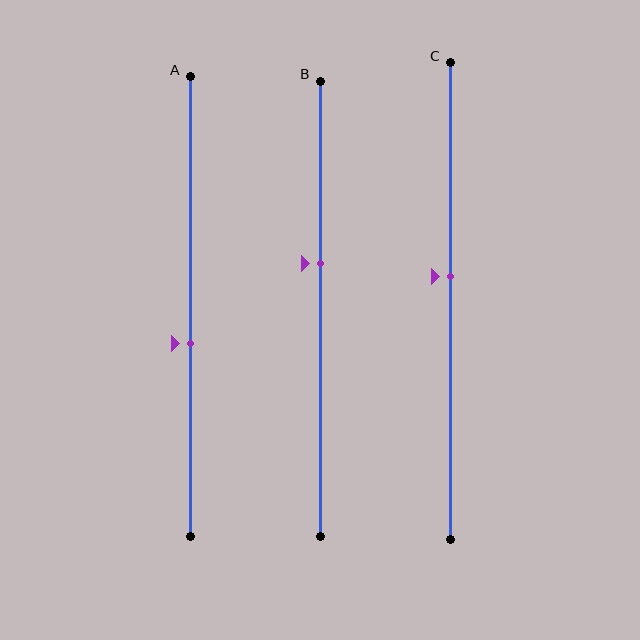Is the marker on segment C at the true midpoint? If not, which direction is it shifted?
No, the marker on segment C is shifted upward by about 5% of the segment length.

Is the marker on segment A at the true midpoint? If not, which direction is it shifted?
No, the marker on segment A is shifted downward by about 8% of the segment length.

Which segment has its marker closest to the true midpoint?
Segment C has its marker closest to the true midpoint.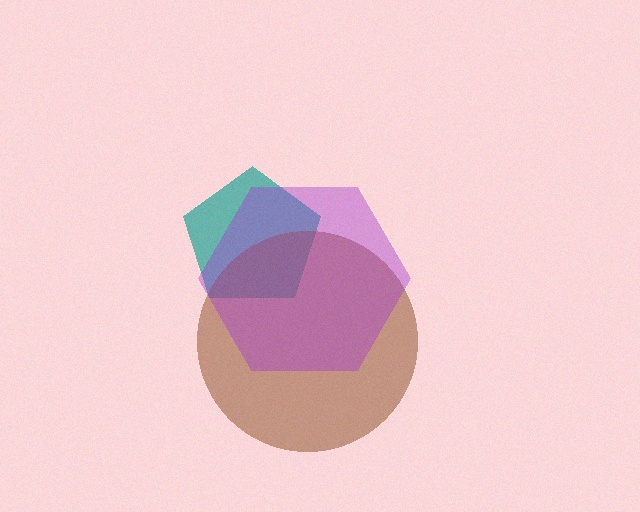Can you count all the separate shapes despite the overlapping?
Yes, there are 3 separate shapes.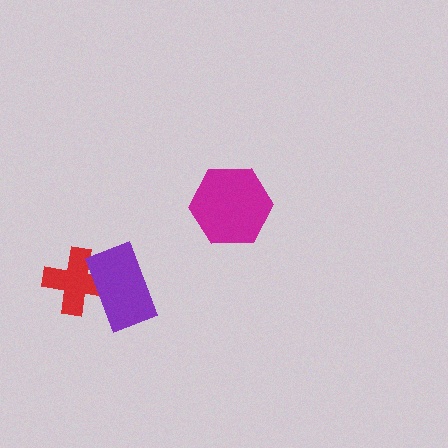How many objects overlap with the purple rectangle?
1 object overlaps with the purple rectangle.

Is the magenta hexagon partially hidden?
No, no other shape covers it.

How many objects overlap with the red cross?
1 object overlaps with the red cross.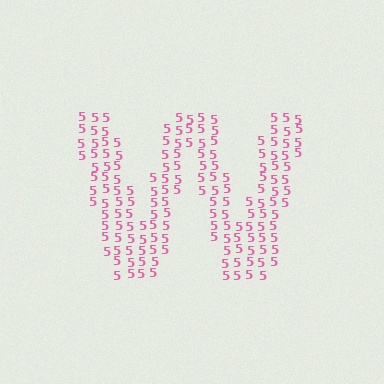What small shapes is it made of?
It is made of small digit 5's.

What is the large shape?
The large shape is the letter W.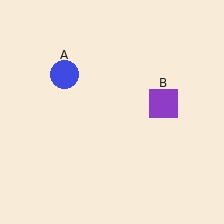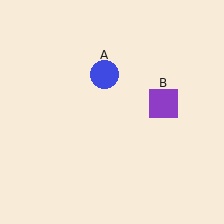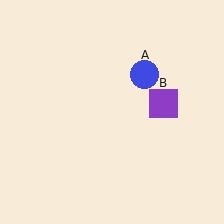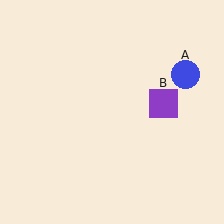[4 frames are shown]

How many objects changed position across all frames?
1 object changed position: blue circle (object A).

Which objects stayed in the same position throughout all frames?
Purple square (object B) remained stationary.